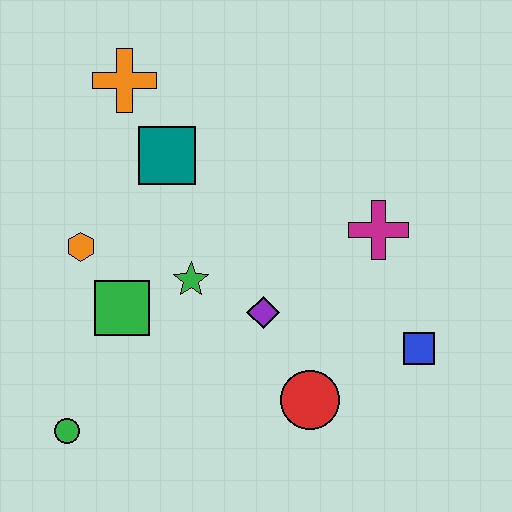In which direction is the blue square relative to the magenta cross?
The blue square is below the magenta cross.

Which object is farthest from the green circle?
The magenta cross is farthest from the green circle.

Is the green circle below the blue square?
Yes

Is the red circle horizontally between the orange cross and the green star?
No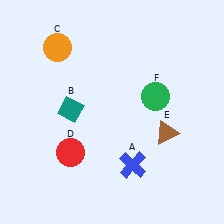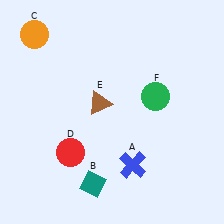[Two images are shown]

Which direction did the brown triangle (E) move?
The brown triangle (E) moved left.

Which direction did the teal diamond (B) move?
The teal diamond (B) moved down.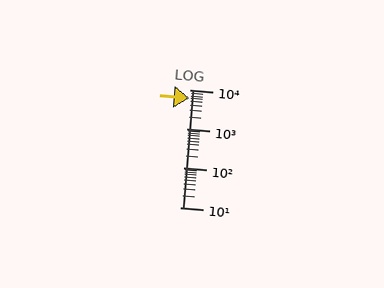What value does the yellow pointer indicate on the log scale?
The pointer indicates approximately 6000.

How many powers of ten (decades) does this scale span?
The scale spans 3 decades, from 10 to 10000.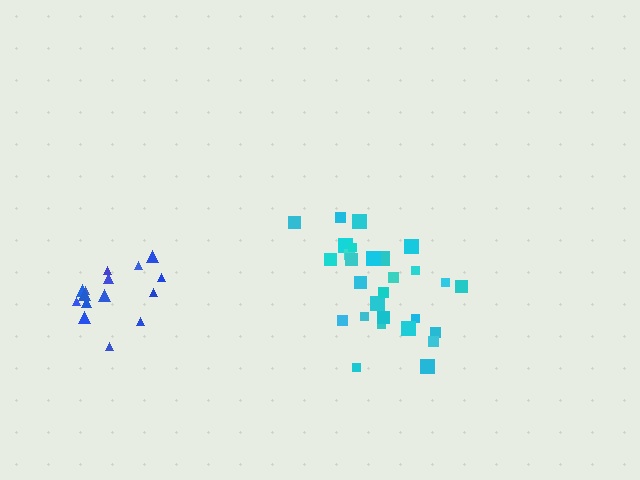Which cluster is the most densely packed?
Blue.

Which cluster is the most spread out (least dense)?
Cyan.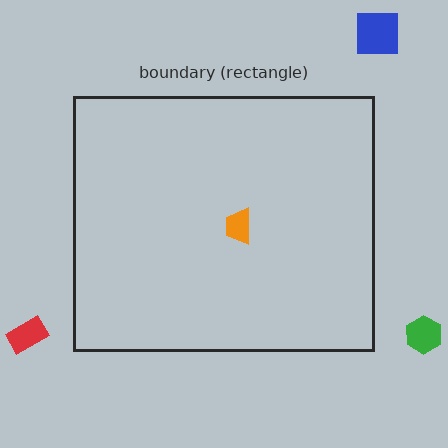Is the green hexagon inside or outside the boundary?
Outside.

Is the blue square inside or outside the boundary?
Outside.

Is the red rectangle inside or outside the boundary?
Outside.